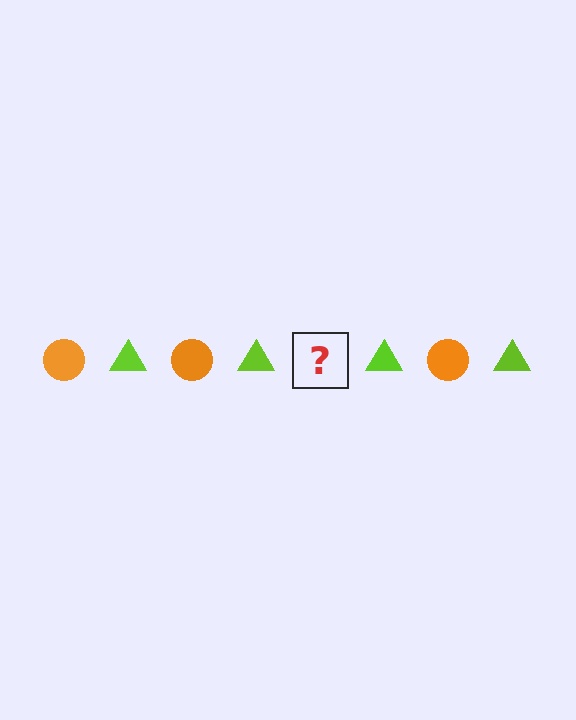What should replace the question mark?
The question mark should be replaced with an orange circle.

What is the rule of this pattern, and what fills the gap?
The rule is that the pattern alternates between orange circle and lime triangle. The gap should be filled with an orange circle.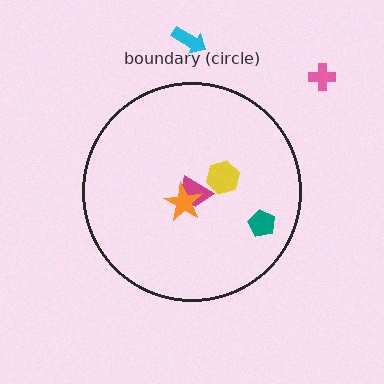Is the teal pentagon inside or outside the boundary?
Inside.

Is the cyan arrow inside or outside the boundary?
Outside.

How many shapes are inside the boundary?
4 inside, 2 outside.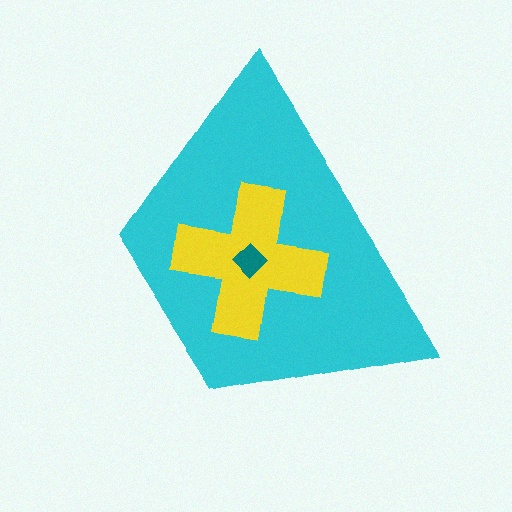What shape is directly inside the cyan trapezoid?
The yellow cross.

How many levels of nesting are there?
3.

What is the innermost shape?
The teal diamond.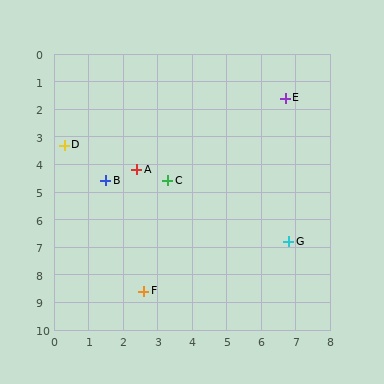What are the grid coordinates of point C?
Point C is at approximately (3.3, 4.6).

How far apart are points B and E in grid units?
Points B and E are about 6.0 grid units apart.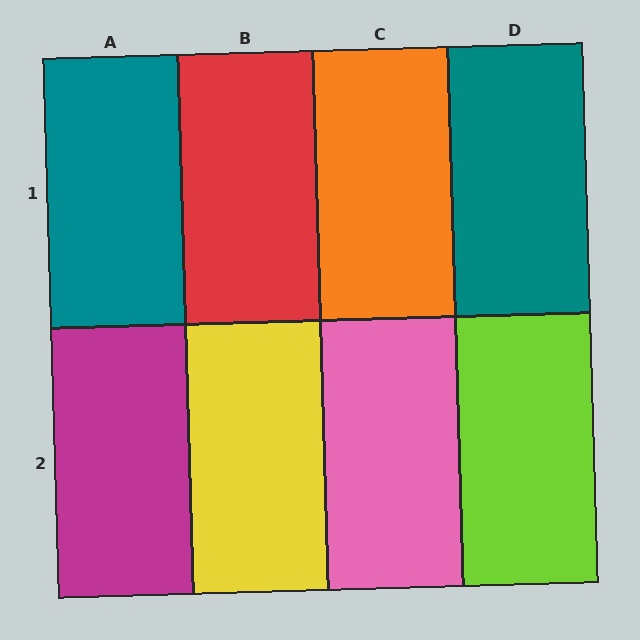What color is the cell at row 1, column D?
Teal.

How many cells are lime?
1 cell is lime.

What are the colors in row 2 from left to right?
Magenta, yellow, pink, lime.